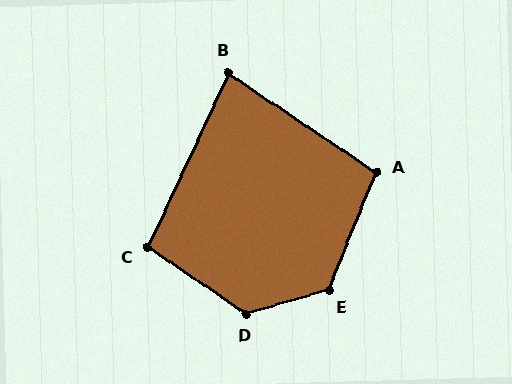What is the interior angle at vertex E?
Approximately 128 degrees (obtuse).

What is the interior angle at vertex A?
Approximately 102 degrees (obtuse).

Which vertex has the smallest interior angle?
B, at approximately 81 degrees.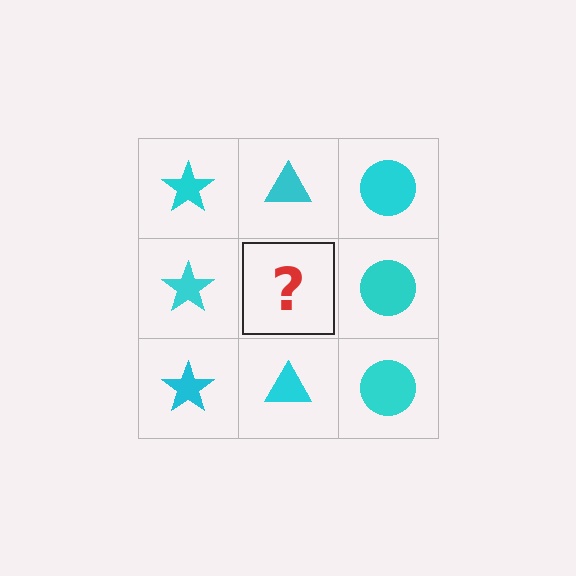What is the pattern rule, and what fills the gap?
The rule is that each column has a consistent shape. The gap should be filled with a cyan triangle.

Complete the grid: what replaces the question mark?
The question mark should be replaced with a cyan triangle.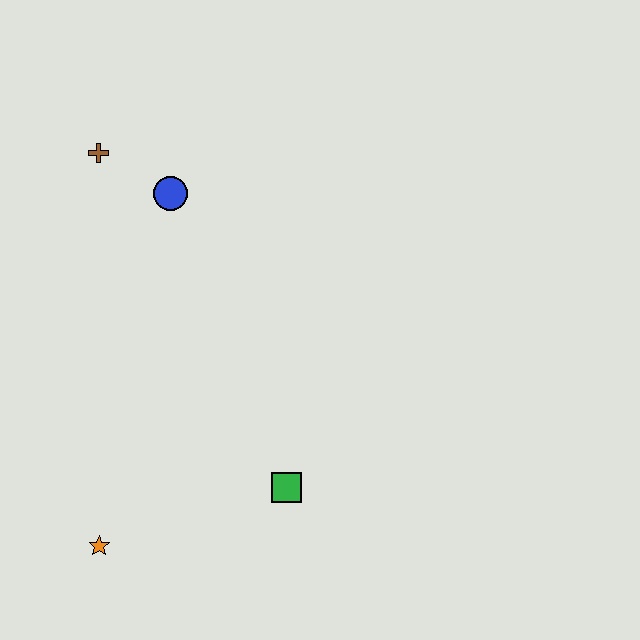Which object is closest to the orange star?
The green square is closest to the orange star.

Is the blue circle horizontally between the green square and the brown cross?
Yes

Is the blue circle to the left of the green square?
Yes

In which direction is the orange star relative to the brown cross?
The orange star is below the brown cross.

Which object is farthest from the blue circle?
The orange star is farthest from the blue circle.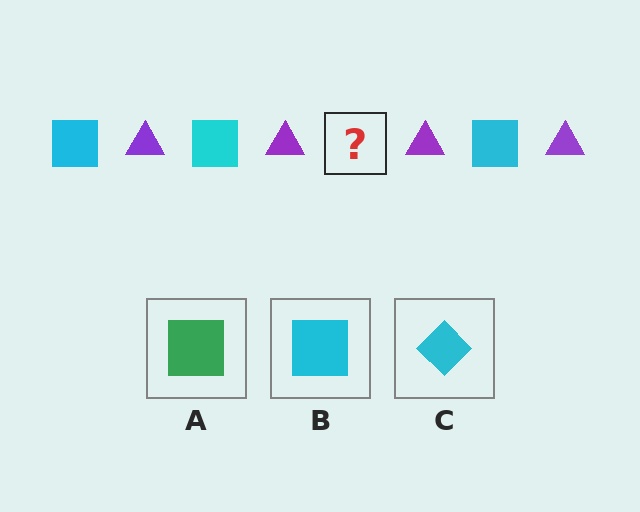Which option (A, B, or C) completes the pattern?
B.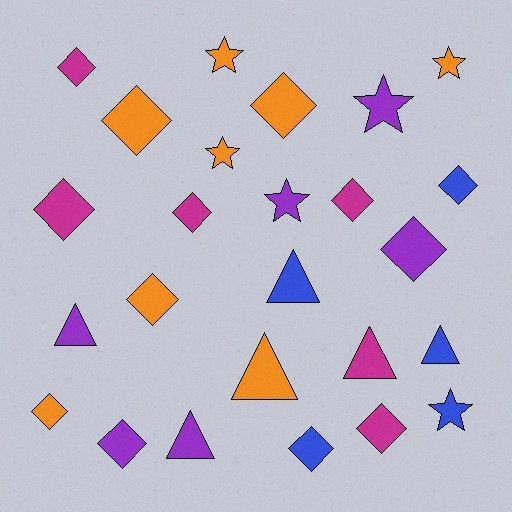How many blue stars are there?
There is 1 blue star.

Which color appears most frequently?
Orange, with 8 objects.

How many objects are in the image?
There are 25 objects.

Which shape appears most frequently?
Diamond, with 13 objects.